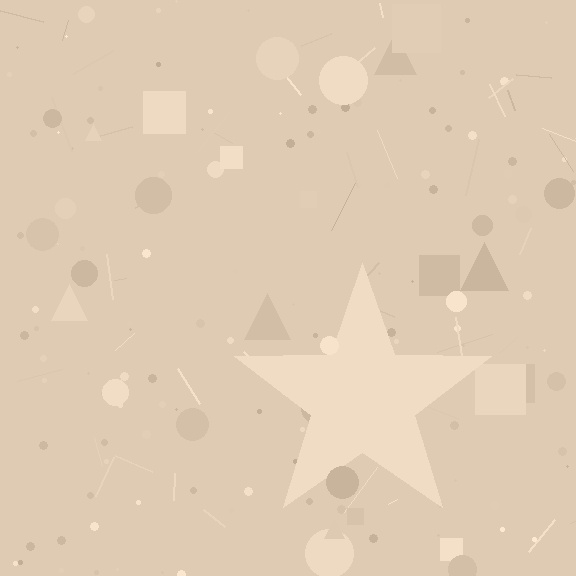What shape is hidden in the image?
A star is hidden in the image.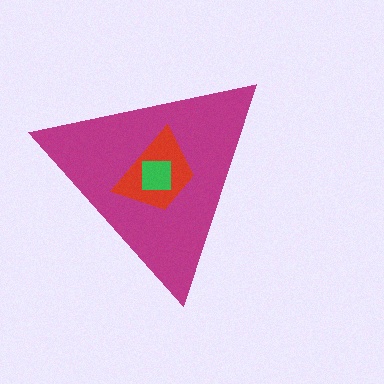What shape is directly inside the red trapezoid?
The green square.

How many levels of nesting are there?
3.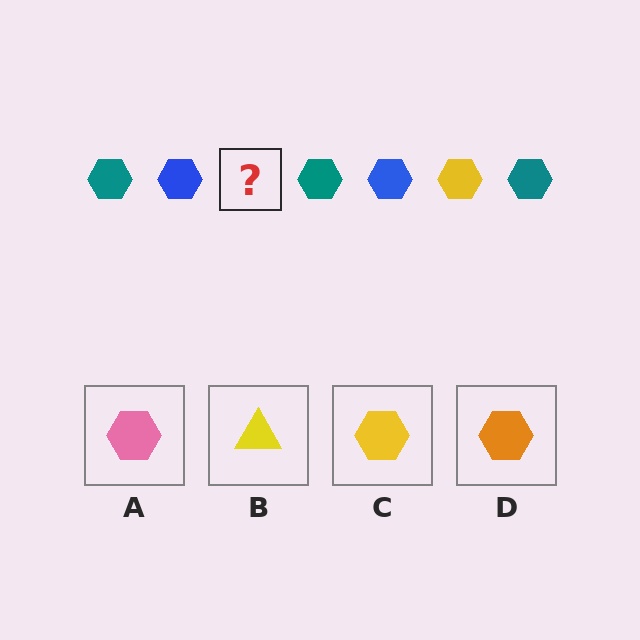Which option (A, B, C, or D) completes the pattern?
C.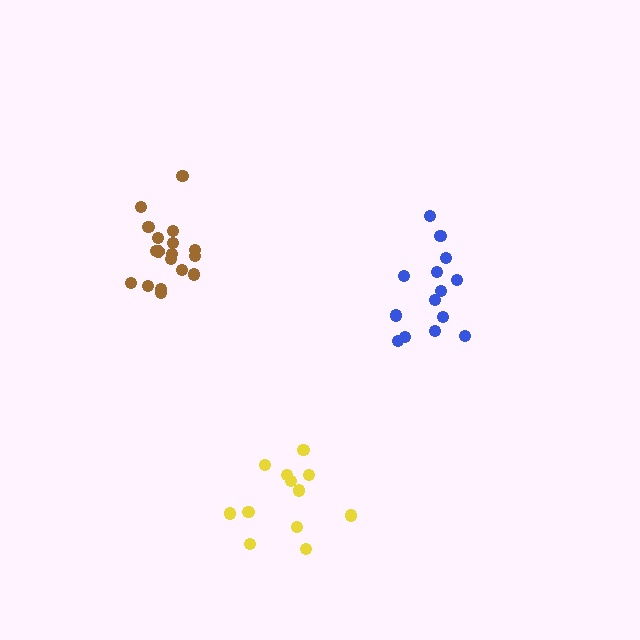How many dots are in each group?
Group 1: 18 dots, Group 2: 12 dots, Group 3: 14 dots (44 total).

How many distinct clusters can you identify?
There are 3 distinct clusters.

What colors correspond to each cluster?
The clusters are colored: brown, yellow, blue.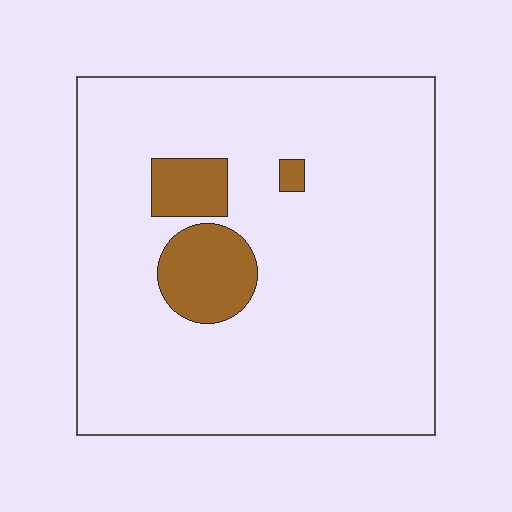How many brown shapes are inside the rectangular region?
3.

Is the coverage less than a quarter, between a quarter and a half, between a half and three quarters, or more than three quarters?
Less than a quarter.